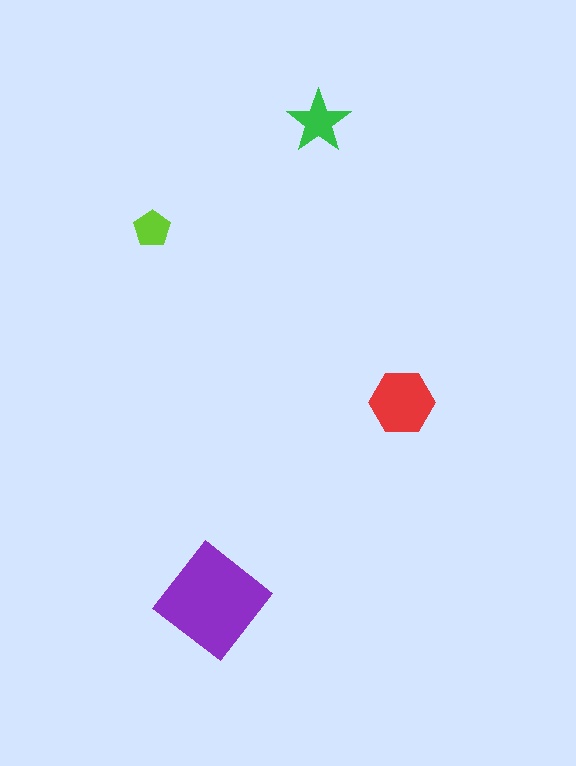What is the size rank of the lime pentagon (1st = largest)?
4th.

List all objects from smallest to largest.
The lime pentagon, the green star, the red hexagon, the purple diamond.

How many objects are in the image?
There are 4 objects in the image.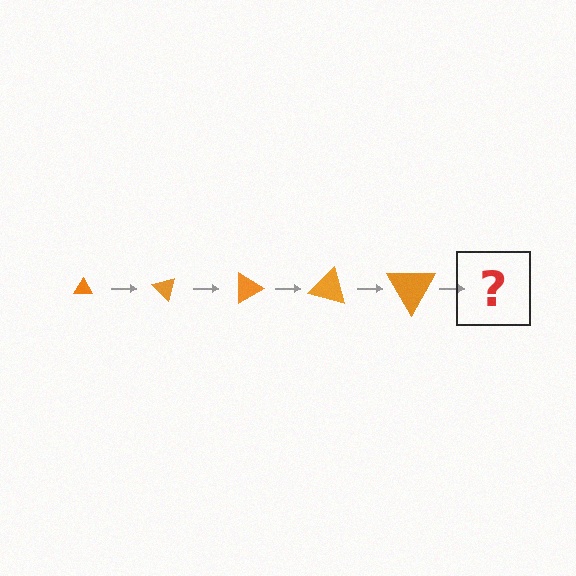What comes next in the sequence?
The next element should be a triangle, larger than the previous one and rotated 225 degrees from the start.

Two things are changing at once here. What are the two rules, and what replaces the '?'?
The two rules are that the triangle grows larger each step and it rotates 45 degrees each step. The '?' should be a triangle, larger than the previous one and rotated 225 degrees from the start.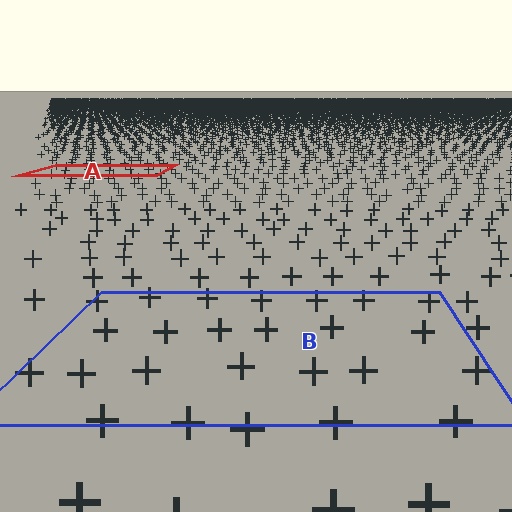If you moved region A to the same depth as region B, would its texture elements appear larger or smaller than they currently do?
They would appear larger. At a closer depth, the same texture elements are projected at a bigger on-screen size.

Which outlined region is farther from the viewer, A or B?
Region A is farther from the viewer — the texture elements inside it appear smaller and more densely packed.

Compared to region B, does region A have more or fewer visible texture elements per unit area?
Region A has more texture elements per unit area — they are packed more densely because it is farther away.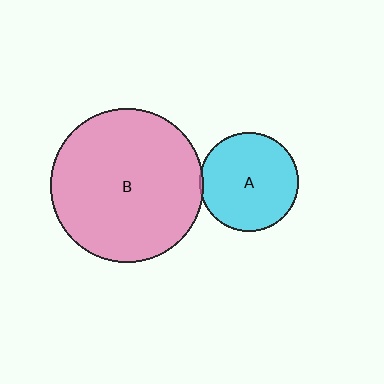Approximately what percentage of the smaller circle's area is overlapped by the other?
Approximately 5%.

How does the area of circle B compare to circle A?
Approximately 2.4 times.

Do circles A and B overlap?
Yes.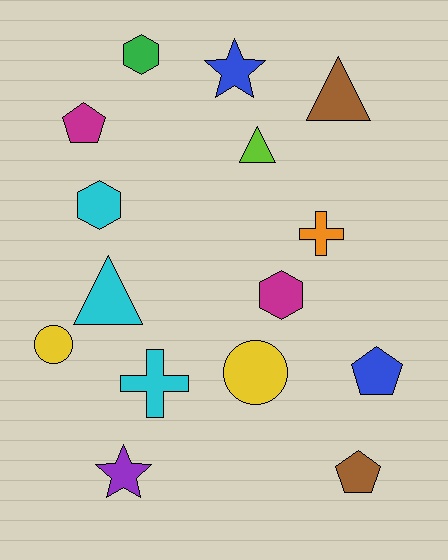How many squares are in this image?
There are no squares.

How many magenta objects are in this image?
There are 2 magenta objects.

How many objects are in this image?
There are 15 objects.